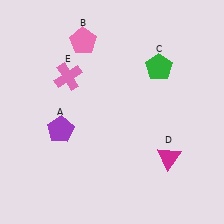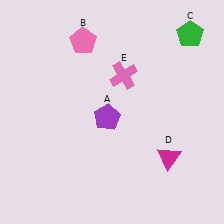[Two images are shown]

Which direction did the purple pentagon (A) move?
The purple pentagon (A) moved right.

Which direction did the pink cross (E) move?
The pink cross (E) moved right.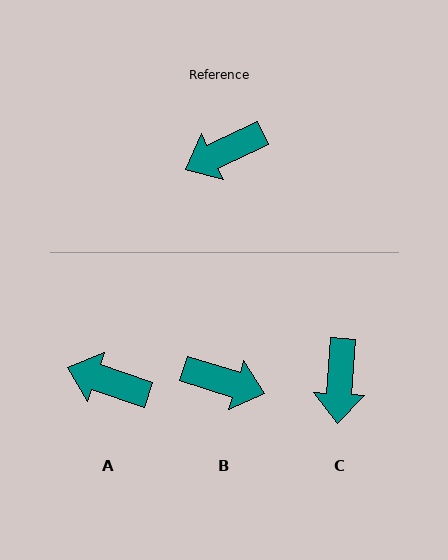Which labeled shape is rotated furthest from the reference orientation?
B, about 137 degrees away.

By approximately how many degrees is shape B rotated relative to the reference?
Approximately 137 degrees counter-clockwise.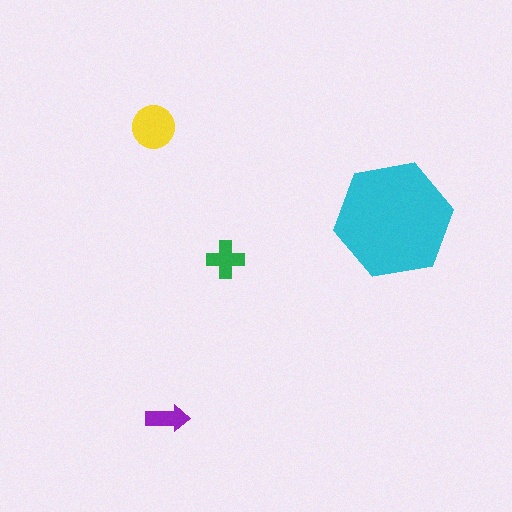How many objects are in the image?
There are 4 objects in the image.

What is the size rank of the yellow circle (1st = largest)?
2nd.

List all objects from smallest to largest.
The purple arrow, the green cross, the yellow circle, the cyan hexagon.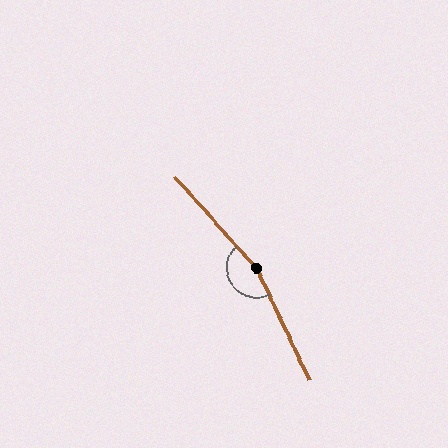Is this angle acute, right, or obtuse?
It is obtuse.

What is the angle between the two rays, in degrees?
Approximately 163 degrees.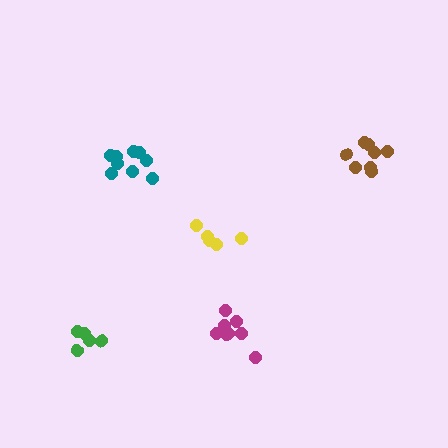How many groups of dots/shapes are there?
There are 5 groups.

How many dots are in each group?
Group 1: 5 dots, Group 2: 5 dots, Group 3: 8 dots, Group 4: 8 dots, Group 5: 9 dots (35 total).